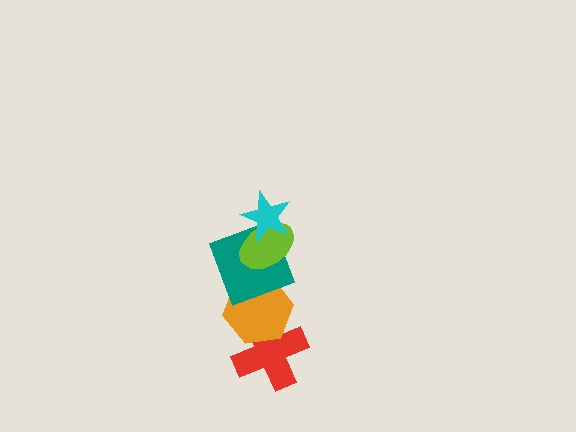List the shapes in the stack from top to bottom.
From top to bottom: the cyan star, the lime ellipse, the teal square, the orange hexagon, the red cross.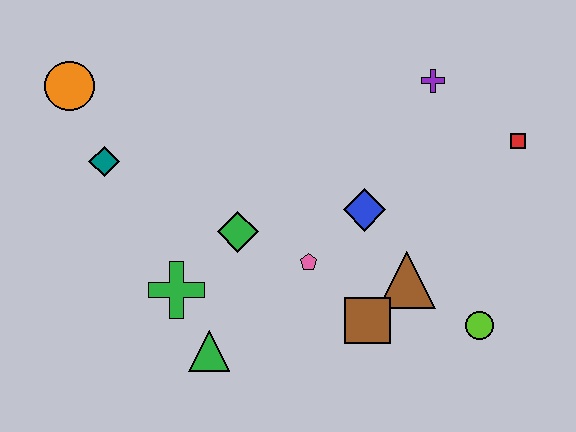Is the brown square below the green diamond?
Yes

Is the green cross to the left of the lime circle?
Yes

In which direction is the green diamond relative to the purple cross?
The green diamond is to the left of the purple cross.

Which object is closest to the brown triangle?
The brown square is closest to the brown triangle.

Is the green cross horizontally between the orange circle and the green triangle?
Yes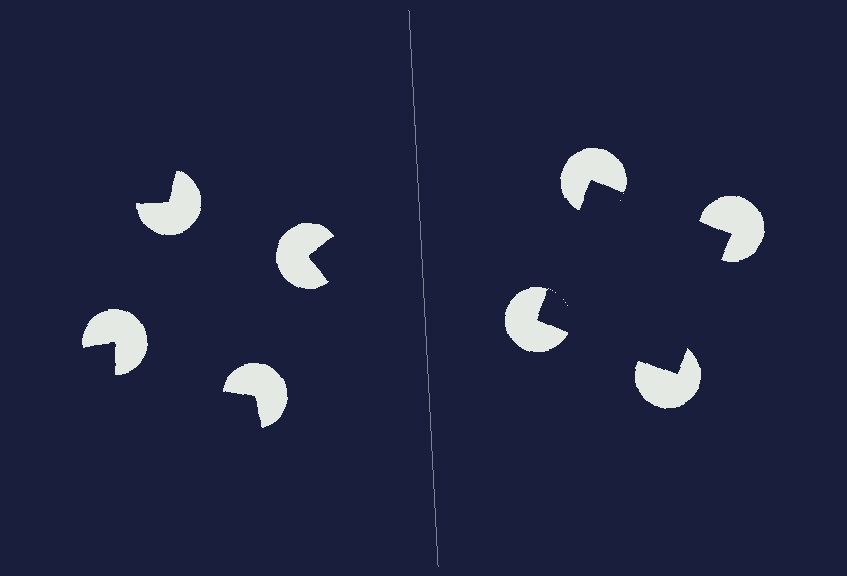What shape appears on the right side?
An illusory square.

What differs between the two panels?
The pac-man discs are positioned identically on both sides; only the wedge orientations differ. On the right they align to a square; on the left they are misaligned.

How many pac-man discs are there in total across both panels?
8 — 4 on each side.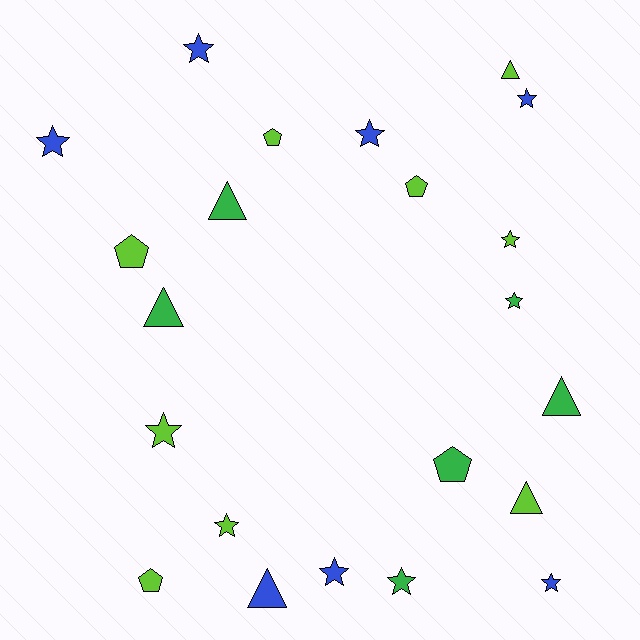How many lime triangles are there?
There are 2 lime triangles.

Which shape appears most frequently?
Star, with 11 objects.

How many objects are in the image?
There are 22 objects.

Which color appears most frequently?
Lime, with 9 objects.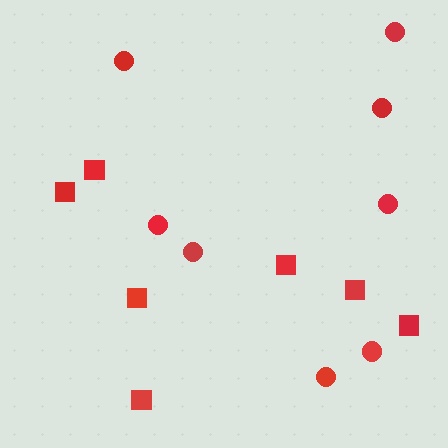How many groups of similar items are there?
There are 2 groups: one group of circles (8) and one group of squares (7).